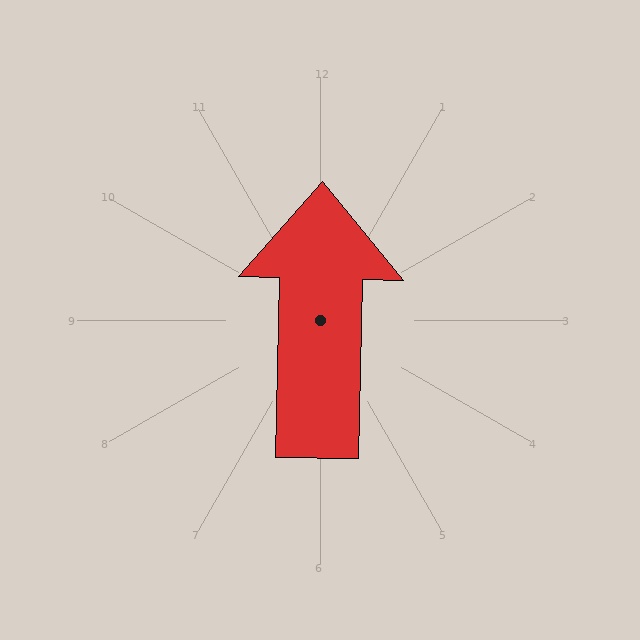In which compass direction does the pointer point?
North.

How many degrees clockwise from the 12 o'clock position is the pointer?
Approximately 1 degrees.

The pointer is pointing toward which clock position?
Roughly 12 o'clock.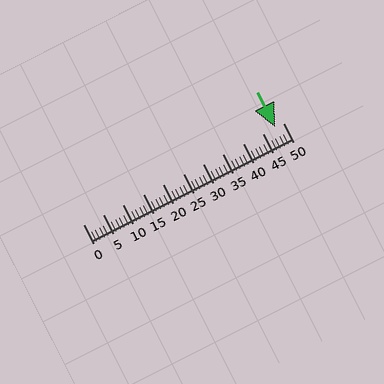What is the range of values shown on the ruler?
The ruler shows values from 0 to 50.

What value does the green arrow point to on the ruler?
The green arrow points to approximately 48.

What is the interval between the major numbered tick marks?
The major tick marks are spaced 5 units apart.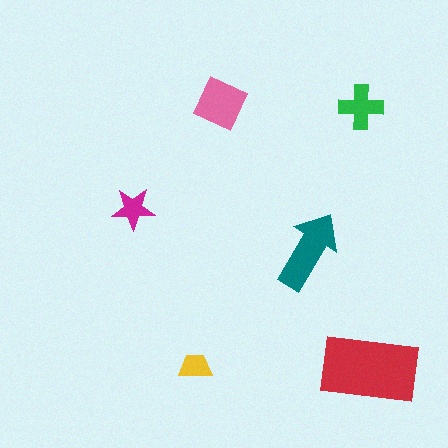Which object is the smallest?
The yellow trapezoid.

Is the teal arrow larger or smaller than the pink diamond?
Larger.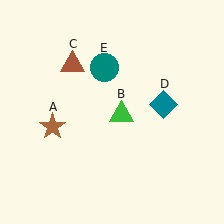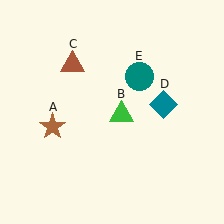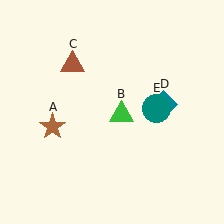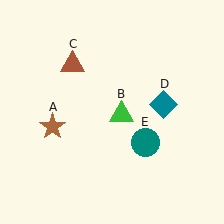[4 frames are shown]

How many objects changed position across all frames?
1 object changed position: teal circle (object E).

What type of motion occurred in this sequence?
The teal circle (object E) rotated clockwise around the center of the scene.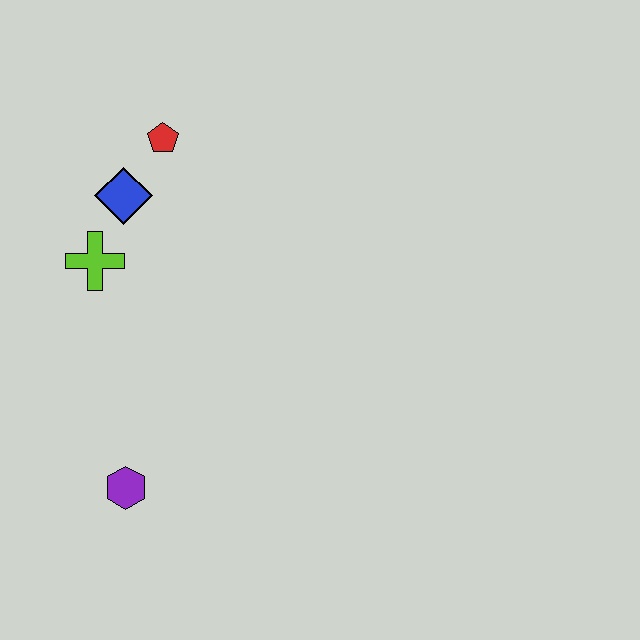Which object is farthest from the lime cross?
The purple hexagon is farthest from the lime cross.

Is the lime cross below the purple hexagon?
No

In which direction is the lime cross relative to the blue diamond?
The lime cross is below the blue diamond.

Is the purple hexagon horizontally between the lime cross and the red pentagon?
Yes